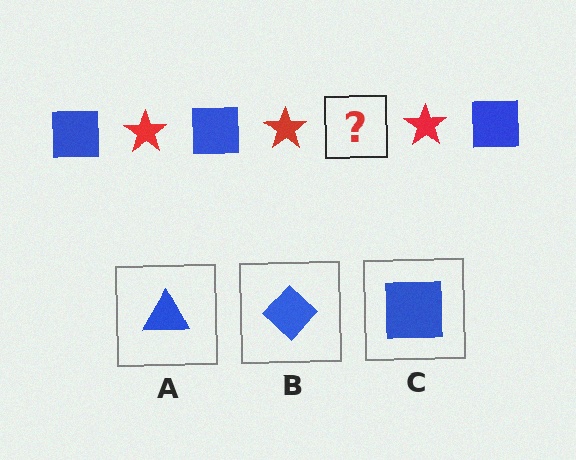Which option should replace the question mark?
Option C.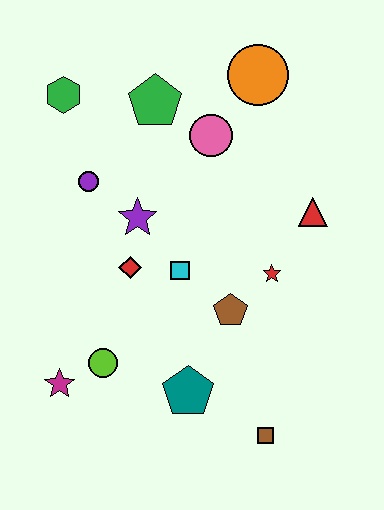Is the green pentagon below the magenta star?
No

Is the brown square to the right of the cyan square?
Yes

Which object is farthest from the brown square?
The green hexagon is farthest from the brown square.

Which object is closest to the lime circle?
The magenta star is closest to the lime circle.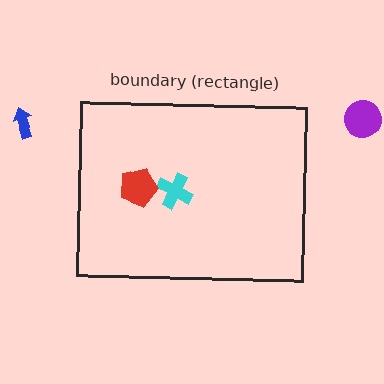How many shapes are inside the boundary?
2 inside, 2 outside.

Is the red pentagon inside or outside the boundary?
Inside.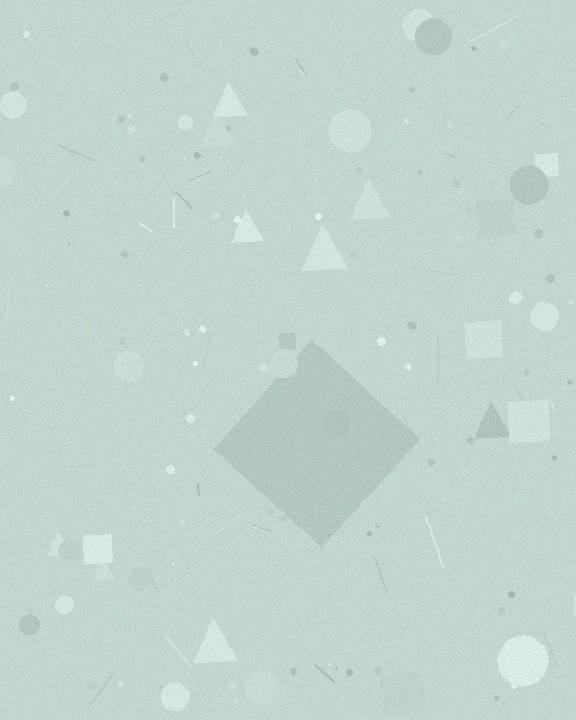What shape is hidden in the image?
A diamond is hidden in the image.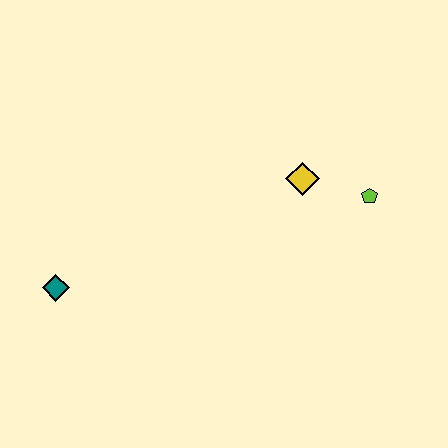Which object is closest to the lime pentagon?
The yellow diamond is closest to the lime pentagon.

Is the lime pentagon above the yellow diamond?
No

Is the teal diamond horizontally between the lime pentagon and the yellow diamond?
No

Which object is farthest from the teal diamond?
The lime pentagon is farthest from the teal diamond.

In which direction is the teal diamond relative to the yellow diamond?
The teal diamond is to the left of the yellow diamond.